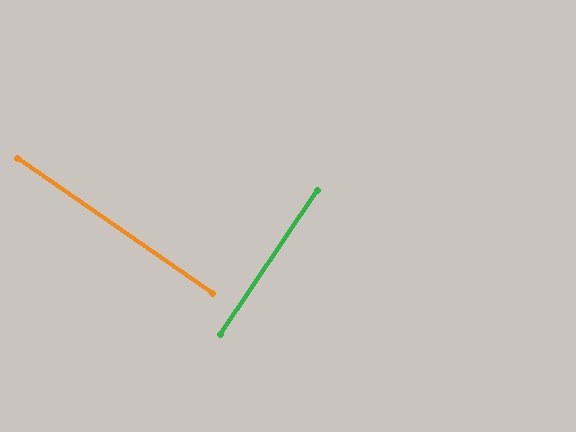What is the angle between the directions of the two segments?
Approximately 89 degrees.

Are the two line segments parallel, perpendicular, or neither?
Perpendicular — they meet at approximately 89°.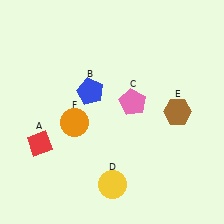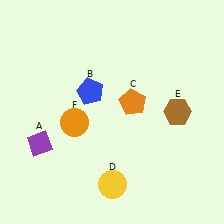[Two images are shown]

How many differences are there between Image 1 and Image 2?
There are 2 differences between the two images.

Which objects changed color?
A changed from red to purple. C changed from pink to orange.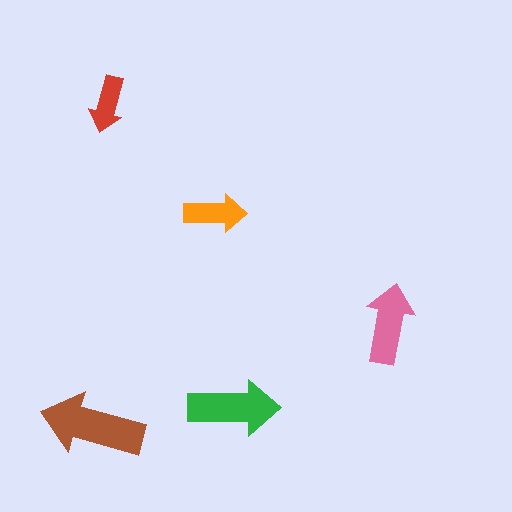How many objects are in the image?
There are 5 objects in the image.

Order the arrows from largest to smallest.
the brown one, the green one, the pink one, the orange one, the red one.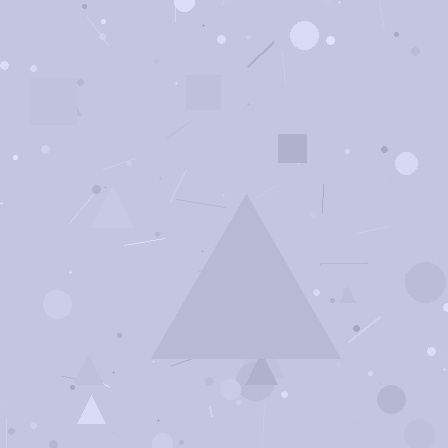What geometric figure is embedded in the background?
A triangle is embedded in the background.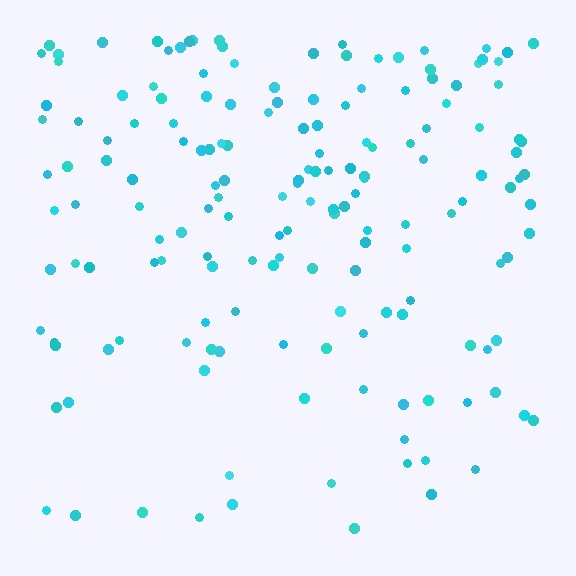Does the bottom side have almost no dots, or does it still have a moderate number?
Still a moderate number, just noticeably fewer than the top.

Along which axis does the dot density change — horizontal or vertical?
Vertical.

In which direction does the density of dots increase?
From bottom to top, with the top side densest.